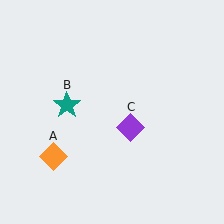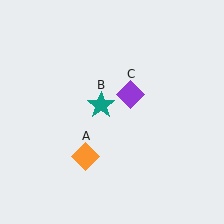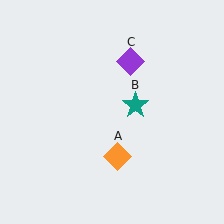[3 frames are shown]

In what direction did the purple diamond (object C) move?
The purple diamond (object C) moved up.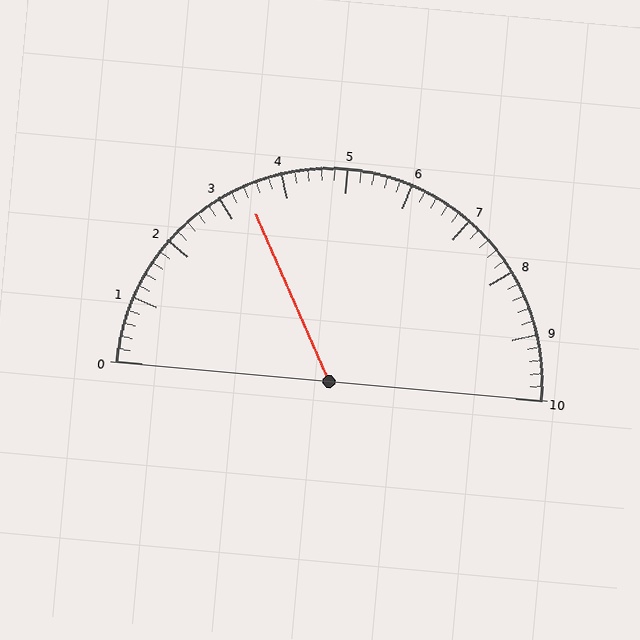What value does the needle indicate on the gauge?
The needle indicates approximately 3.4.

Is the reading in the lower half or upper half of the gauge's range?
The reading is in the lower half of the range (0 to 10).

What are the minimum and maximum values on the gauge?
The gauge ranges from 0 to 10.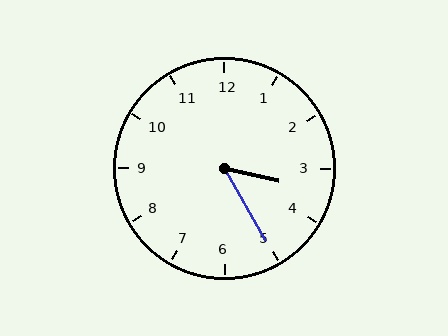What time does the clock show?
3:25.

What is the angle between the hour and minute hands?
Approximately 48 degrees.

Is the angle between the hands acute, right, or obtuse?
It is acute.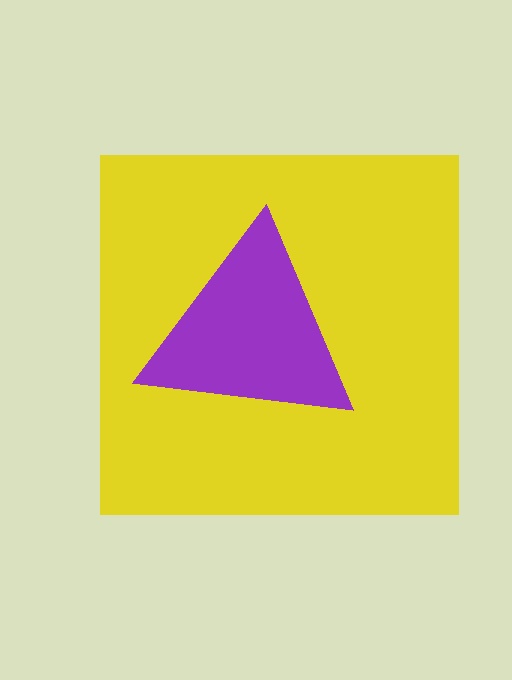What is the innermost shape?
The purple triangle.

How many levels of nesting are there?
2.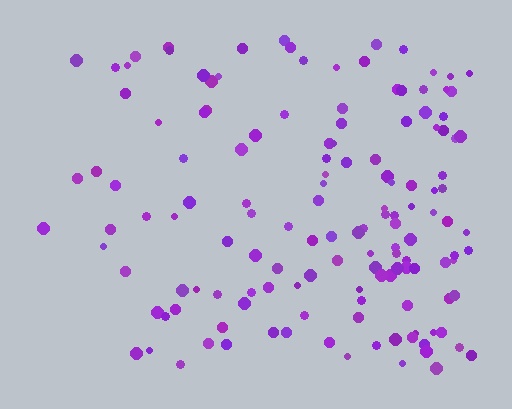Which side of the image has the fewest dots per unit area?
The left.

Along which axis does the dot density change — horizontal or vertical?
Horizontal.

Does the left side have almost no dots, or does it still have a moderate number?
Still a moderate number, just noticeably fewer than the right.